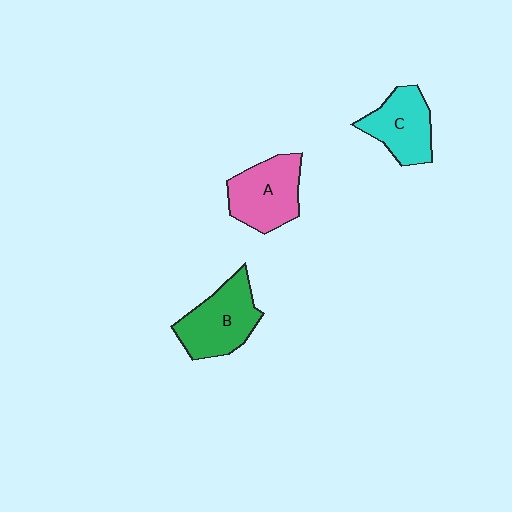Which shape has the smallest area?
Shape C (cyan).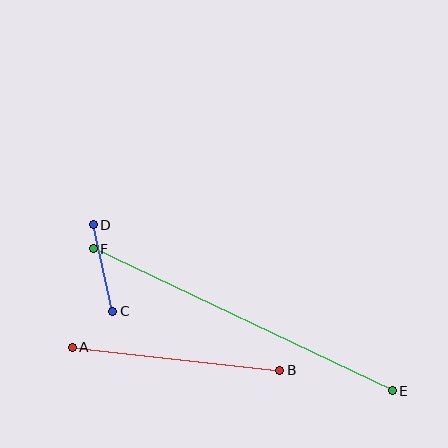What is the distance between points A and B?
The distance is approximately 209 pixels.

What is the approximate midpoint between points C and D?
The midpoint is at approximately (103, 268) pixels.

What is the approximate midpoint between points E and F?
The midpoint is at approximately (243, 320) pixels.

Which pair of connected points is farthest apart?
Points E and F are farthest apart.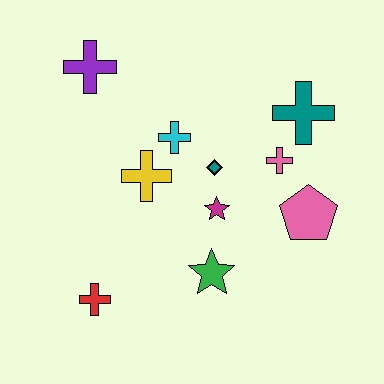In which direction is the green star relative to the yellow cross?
The green star is below the yellow cross.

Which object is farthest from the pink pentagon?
The purple cross is farthest from the pink pentagon.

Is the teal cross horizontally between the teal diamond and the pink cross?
No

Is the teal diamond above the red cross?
Yes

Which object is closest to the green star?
The magenta star is closest to the green star.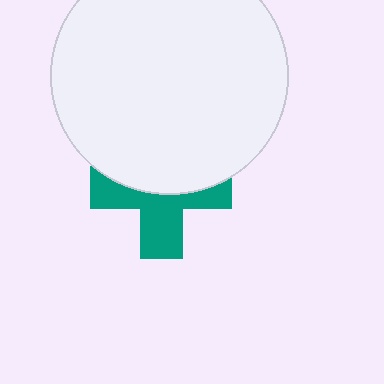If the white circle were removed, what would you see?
You would see the complete teal cross.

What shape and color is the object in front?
The object in front is a white circle.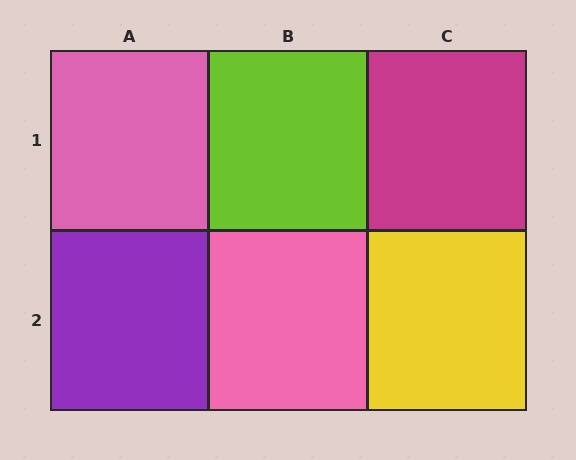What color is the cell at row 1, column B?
Lime.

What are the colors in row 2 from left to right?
Purple, pink, yellow.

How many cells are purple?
1 cell is purple.